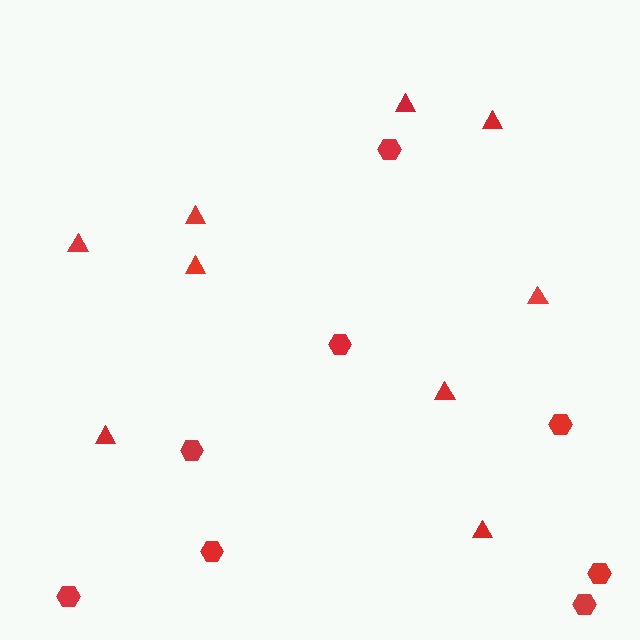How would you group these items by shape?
There are 2 groups: one group of triangles (9) and one group of hexagons (8).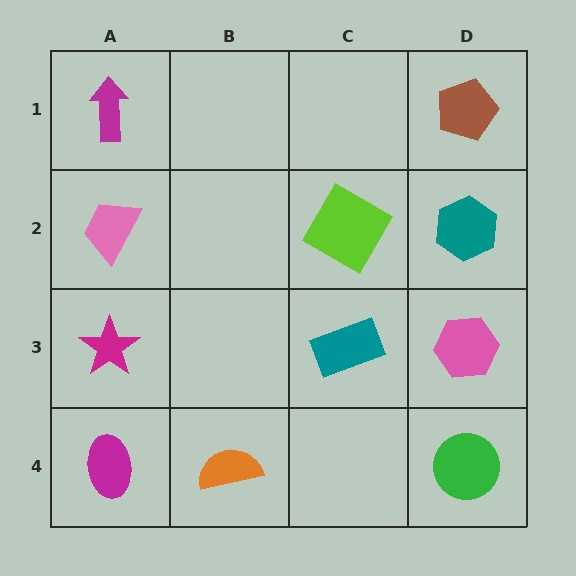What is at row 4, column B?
An orange semicircle.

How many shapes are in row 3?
3 shapes.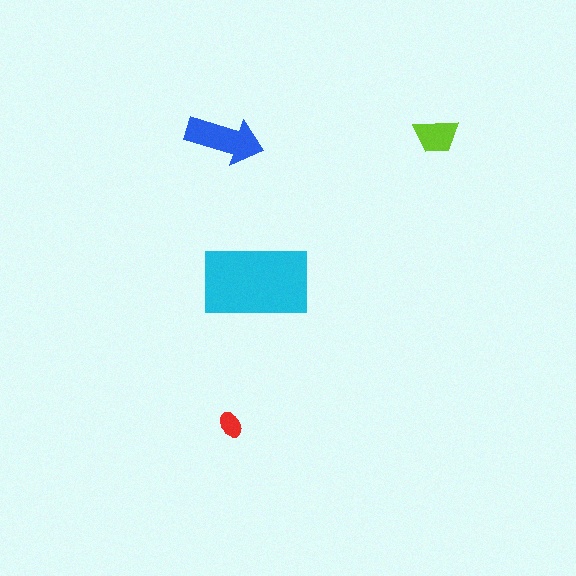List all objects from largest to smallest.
The cyan rectangle, the blue arrow, the lime trapezoid, the red ellipse.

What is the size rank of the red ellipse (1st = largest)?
4th.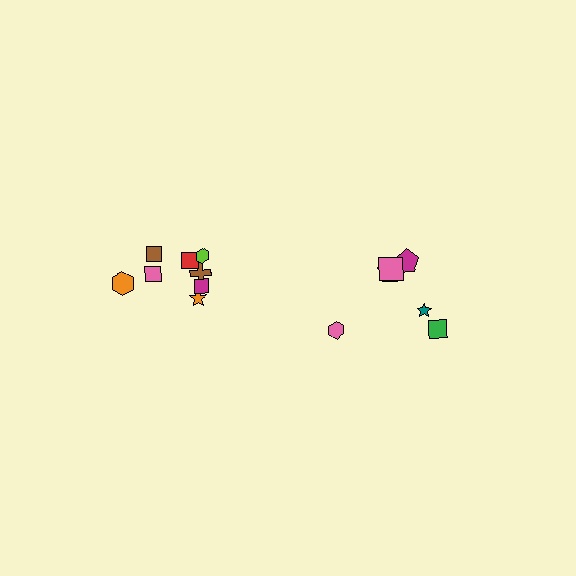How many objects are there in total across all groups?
There are 14 objects.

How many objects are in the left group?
There are 8 objects.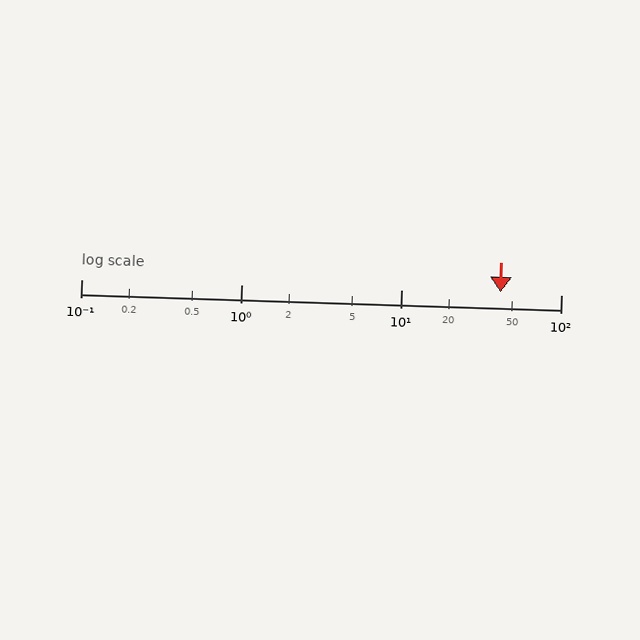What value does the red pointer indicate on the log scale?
The pointer indicates approximately 42.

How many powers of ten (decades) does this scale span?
The scale spans 3 decades, from 0.1 to 100.